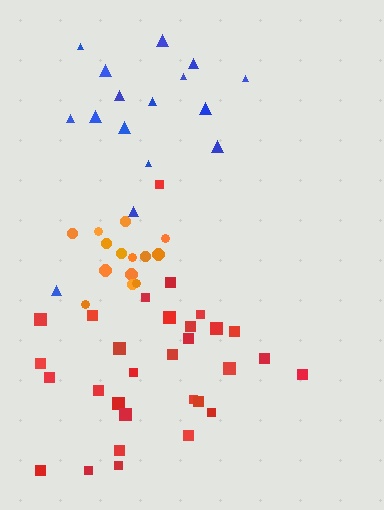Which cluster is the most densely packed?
Orange.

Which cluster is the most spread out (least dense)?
Blue.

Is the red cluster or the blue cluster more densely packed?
Red.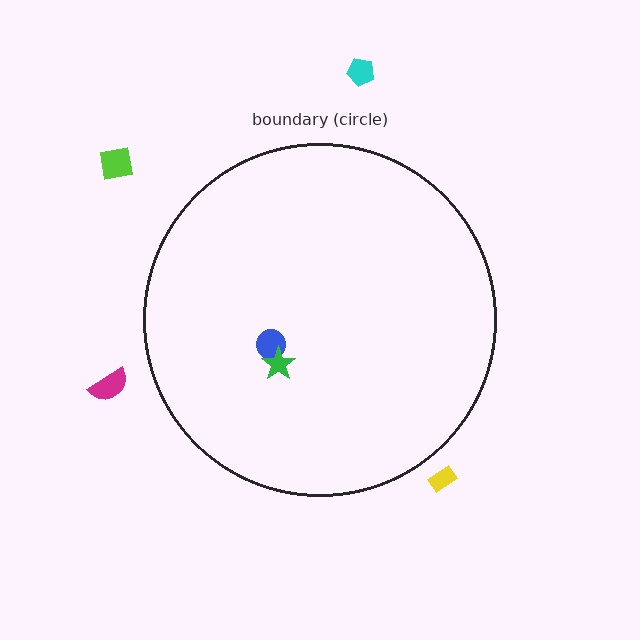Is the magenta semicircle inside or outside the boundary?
Outside.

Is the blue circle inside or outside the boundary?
Inside.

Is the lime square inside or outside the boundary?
Outside.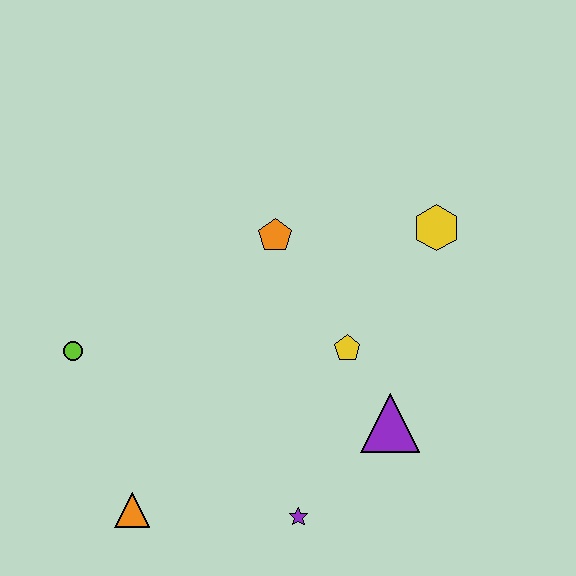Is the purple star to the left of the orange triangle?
No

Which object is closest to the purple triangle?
The yellow pentagon is closest to the purple triangle.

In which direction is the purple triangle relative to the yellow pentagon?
The purple triangle is below the yellow pentagon.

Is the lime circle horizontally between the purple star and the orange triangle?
No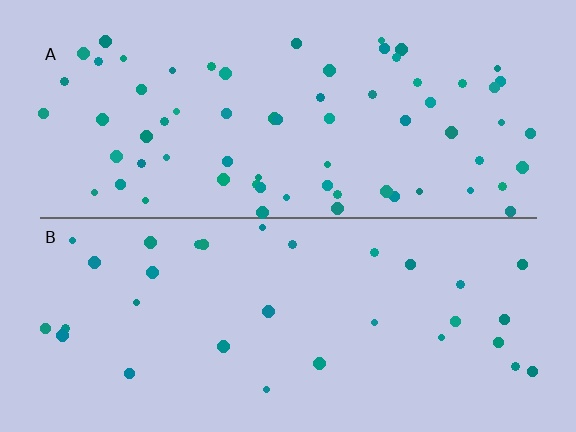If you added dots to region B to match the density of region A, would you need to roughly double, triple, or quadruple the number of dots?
Approximately double.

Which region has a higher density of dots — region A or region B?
A (the top).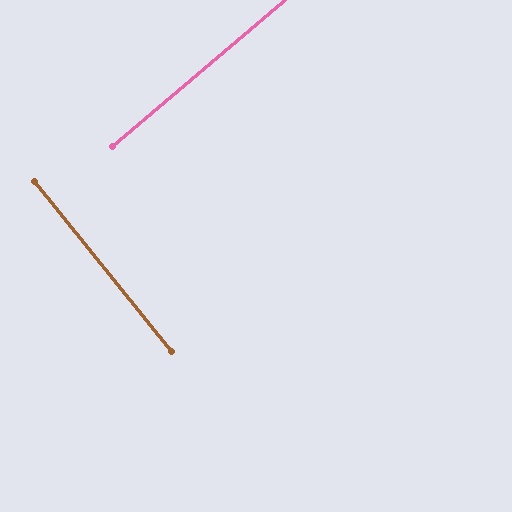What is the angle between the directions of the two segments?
Approximately 89 degrees.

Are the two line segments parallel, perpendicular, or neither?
Perpendicular — they meet at approximately 89°.